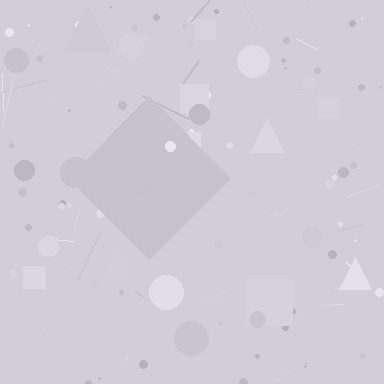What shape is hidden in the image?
A diamond is hidden in the image.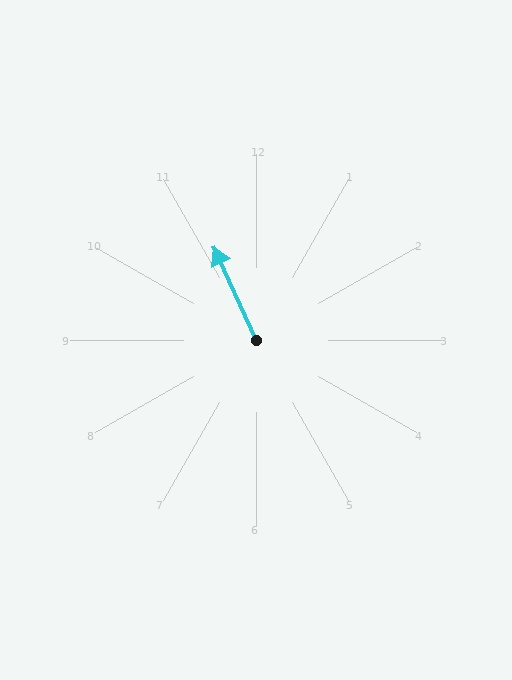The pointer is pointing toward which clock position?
Roughly 11 o'clock.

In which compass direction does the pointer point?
Northwest.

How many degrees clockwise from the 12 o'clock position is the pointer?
Approximately 335 degrees.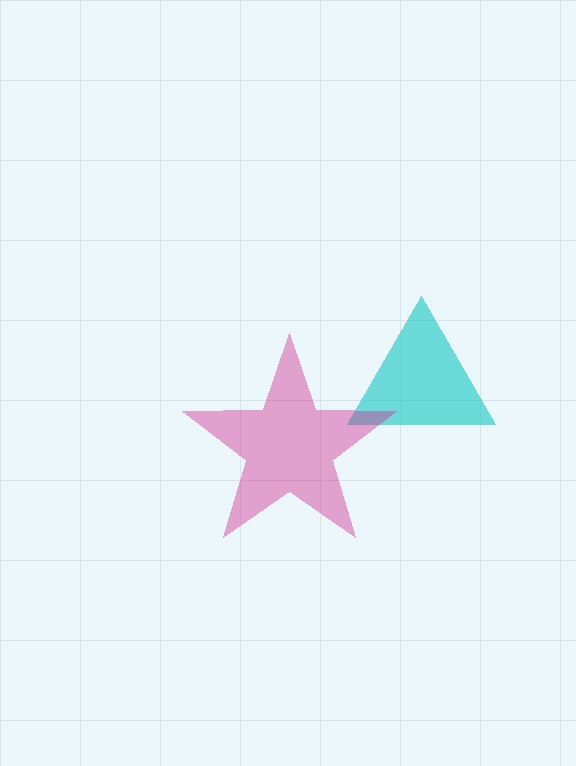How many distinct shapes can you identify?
There are 2 distinct shapes: a cyan triangle, a magenta star.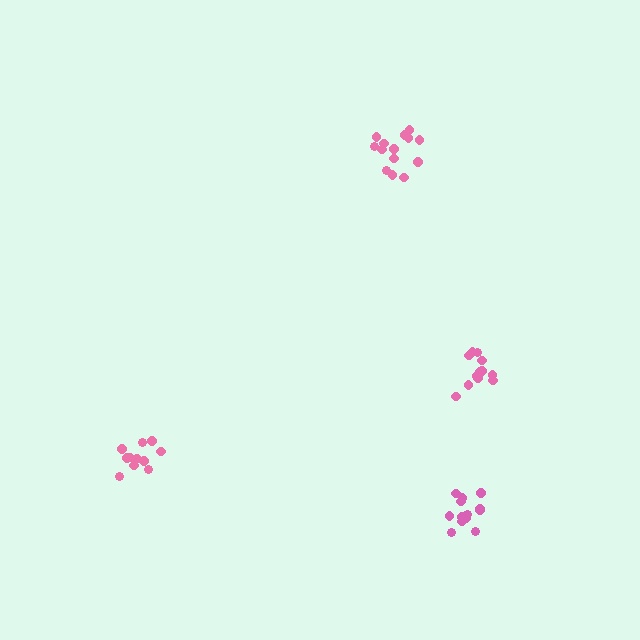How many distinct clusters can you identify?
There are 4 distinct clusters.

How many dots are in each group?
Group 1: 11 dots, Group 2: 12 dots, Group 3: 13 dots, Group 4: 14 dots (50 total).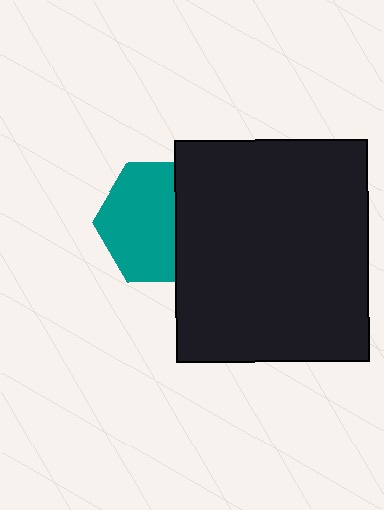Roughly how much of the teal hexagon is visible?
About half of it is visible (roughly 64%).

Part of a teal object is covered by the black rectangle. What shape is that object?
It is a hexagon.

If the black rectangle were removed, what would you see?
You would see the complete teal hexagon.